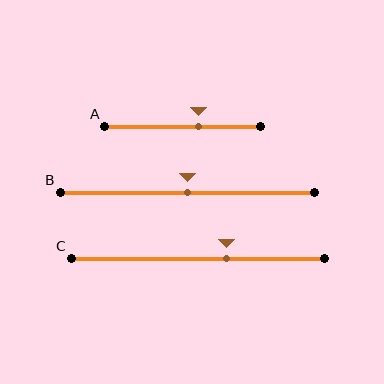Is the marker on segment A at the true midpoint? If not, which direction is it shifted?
No, the marker on segment A is shifted to the right by about 10% of the segment length.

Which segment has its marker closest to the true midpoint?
Segment B has its marker closest to the true midpoint.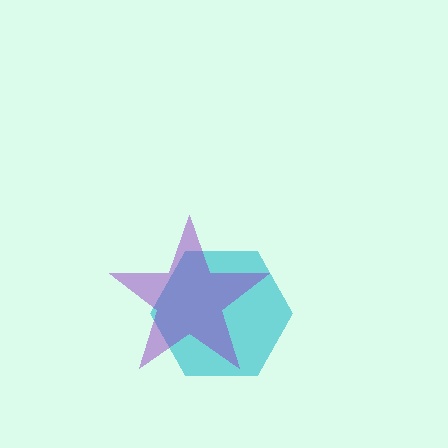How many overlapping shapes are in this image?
There are 2 overlapping shapes in the image.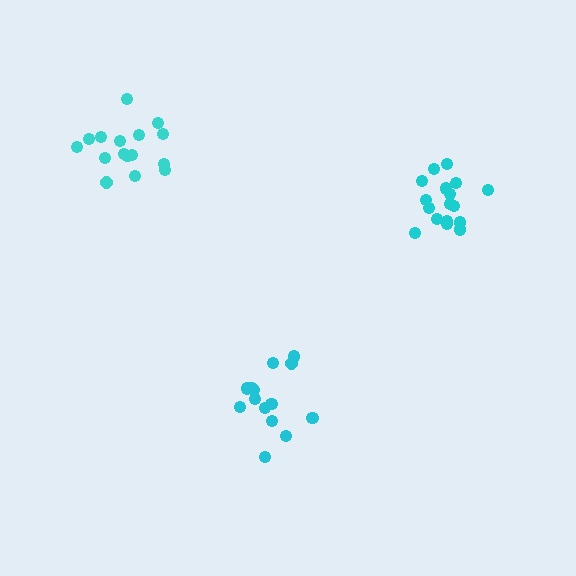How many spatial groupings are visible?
There are 3 spatial groupings.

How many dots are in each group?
Group 1: 15 dots, Group 2: 16 dots, Group 3: 17 dots (48 total).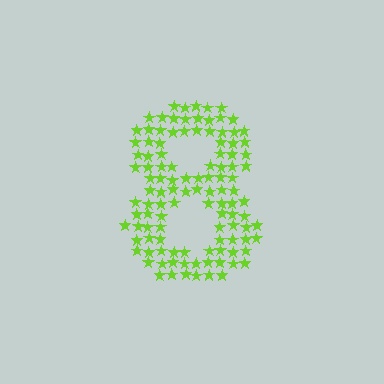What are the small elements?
The small elements are stars.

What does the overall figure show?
The overall figure shows the digit 8.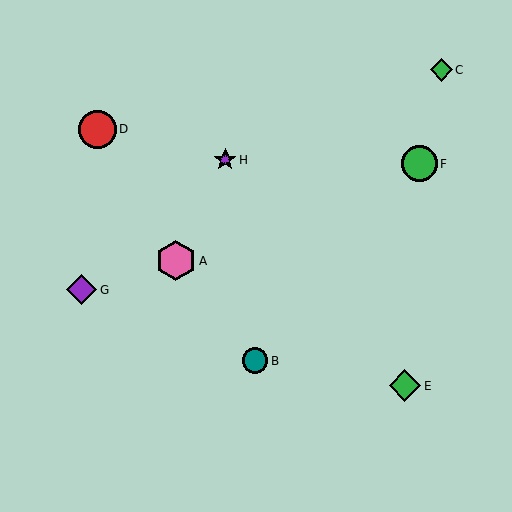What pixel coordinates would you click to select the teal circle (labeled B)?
Click at (255, 361) to select the teal circle B.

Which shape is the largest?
The pink hexagon (labeled A) is the largest.